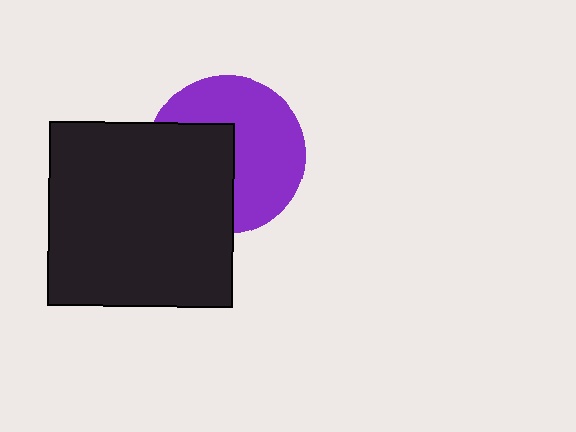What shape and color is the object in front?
The object in front is a black square.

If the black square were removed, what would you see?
You would see the complete purple circle.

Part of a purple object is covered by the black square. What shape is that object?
It is a circle.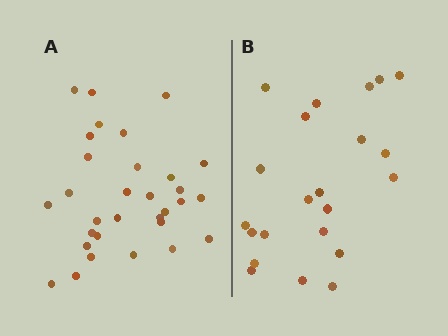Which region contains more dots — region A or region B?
Region A (the left region) has more dots.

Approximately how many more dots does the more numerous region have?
Region A has roughly 8 or so more dots than region B.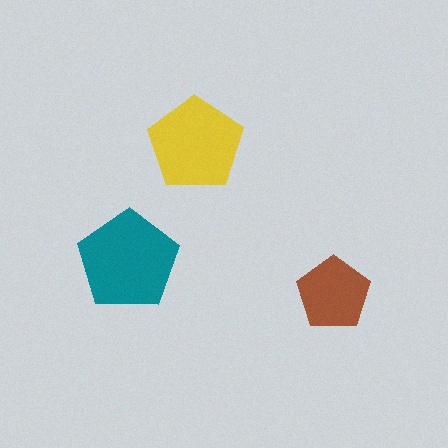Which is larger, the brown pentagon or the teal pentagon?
The teal one.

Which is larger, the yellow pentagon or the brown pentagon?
The yellow one.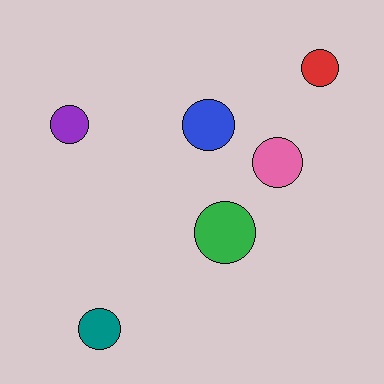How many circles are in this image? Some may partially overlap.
There are 6 circles.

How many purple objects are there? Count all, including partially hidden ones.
There is 1 purple object.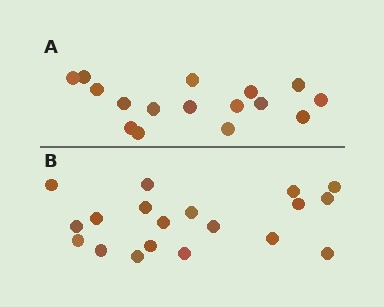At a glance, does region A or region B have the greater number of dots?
Region B (the bottom region) has more dots.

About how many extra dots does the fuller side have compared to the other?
Region B has just a few more — roughly 2 or 3 more dots than region A.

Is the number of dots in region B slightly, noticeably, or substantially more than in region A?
Region B has only slightly more — the two regions are fairly close. The ratio is roughly 1.2 to 1.